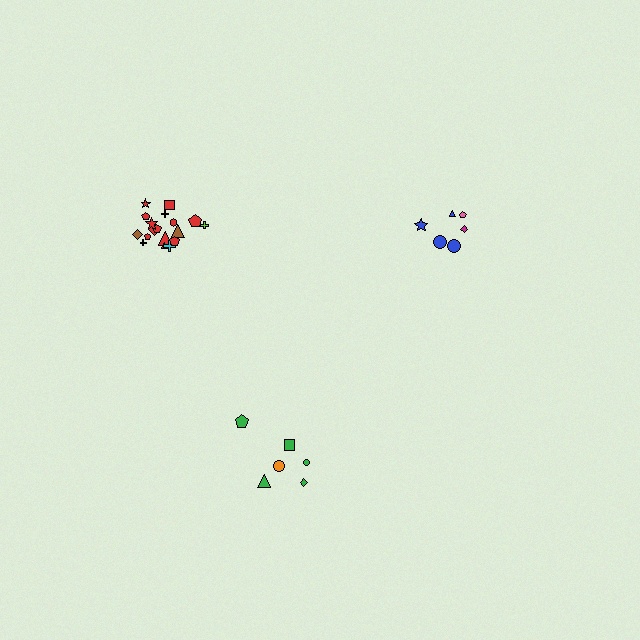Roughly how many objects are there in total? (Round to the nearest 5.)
Roughly 30 objects in total.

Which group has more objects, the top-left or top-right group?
The top-left group.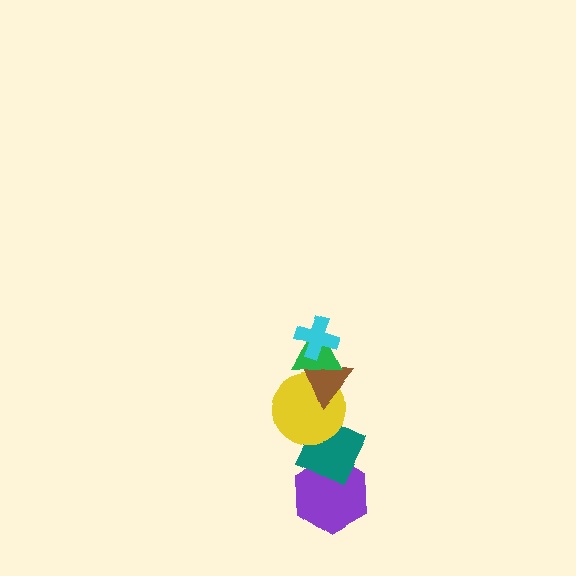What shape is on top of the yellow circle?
The brown triangle is on top of the yellow circle.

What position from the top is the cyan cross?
The cyan cross is 1st from the top.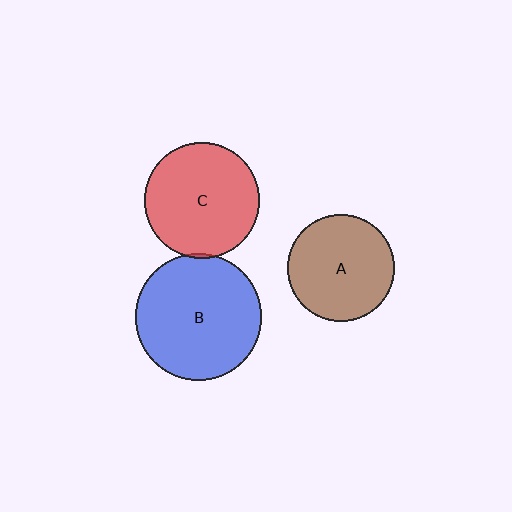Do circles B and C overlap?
Yes.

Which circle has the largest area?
Circle B (blue).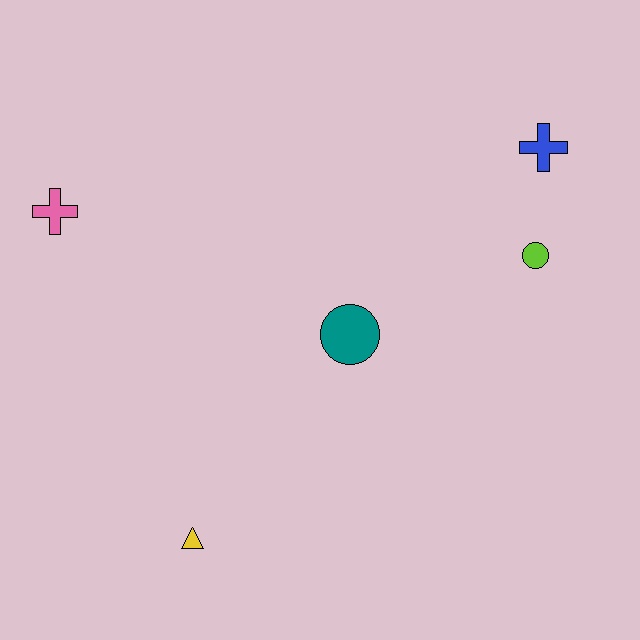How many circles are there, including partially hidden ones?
There are 2 circles.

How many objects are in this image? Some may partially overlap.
There are 5 objects.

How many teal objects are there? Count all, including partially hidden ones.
There is 1 teal object.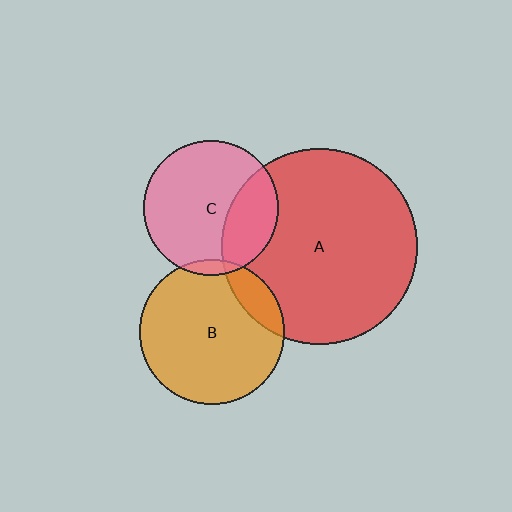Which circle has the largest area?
Circle A (red).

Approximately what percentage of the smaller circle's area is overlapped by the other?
Approximately 30%.